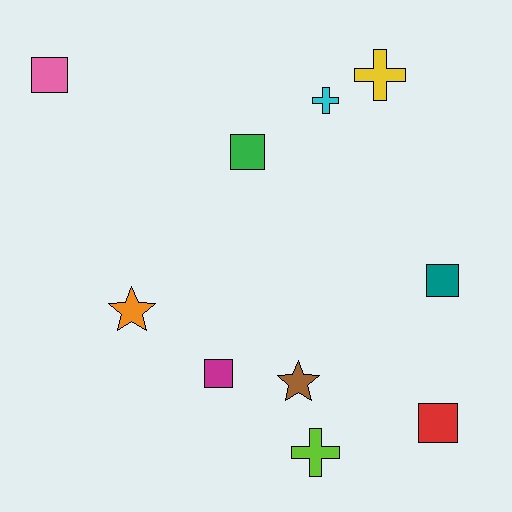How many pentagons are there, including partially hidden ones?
There are no pentagons.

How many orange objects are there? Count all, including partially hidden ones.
There is 1 orange object.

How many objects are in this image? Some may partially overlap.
There are 10 objects.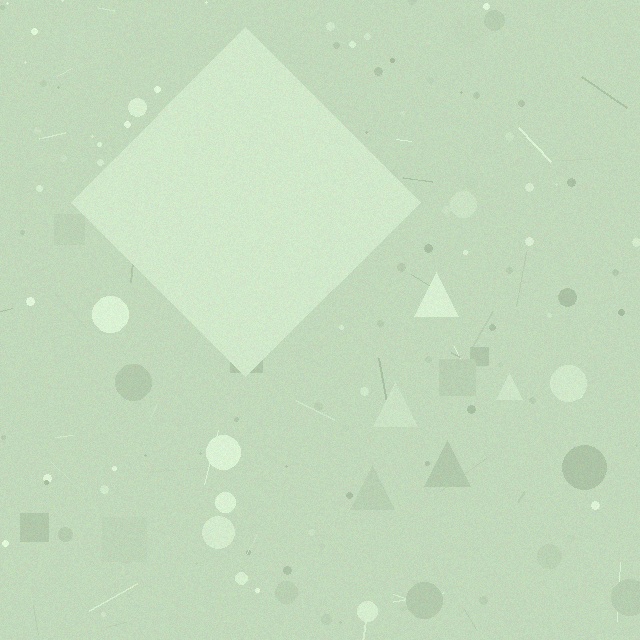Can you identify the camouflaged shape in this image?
The camouflaged shape is a diamond.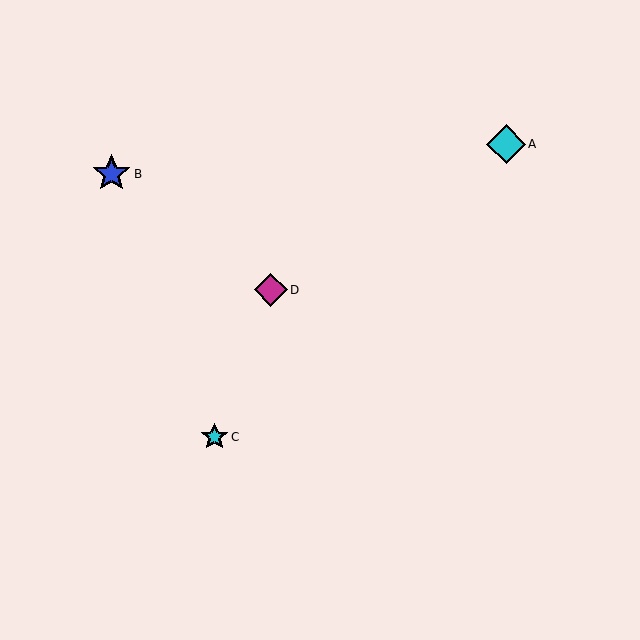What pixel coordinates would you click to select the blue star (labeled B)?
Click at (112, 174) to select the blue star B.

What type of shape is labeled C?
Shape C is a cyan star.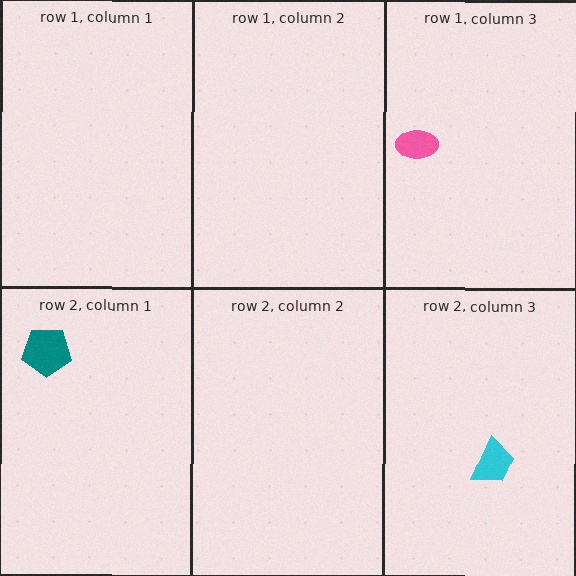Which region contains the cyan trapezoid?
The row 2, column 3 region.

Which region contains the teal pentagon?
The row 2, column 1 region.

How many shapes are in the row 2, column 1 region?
1.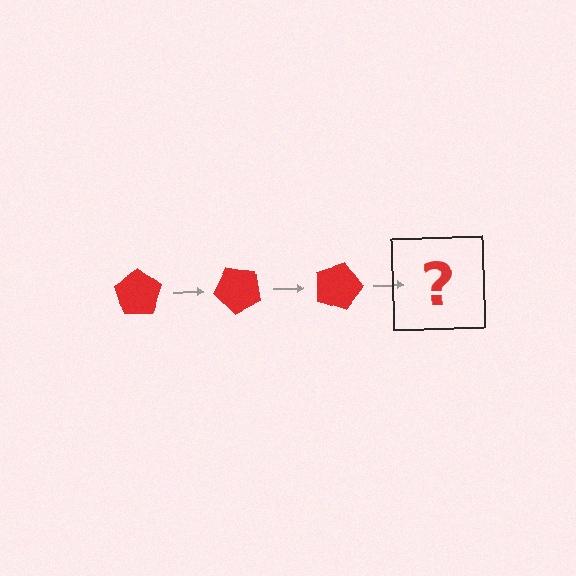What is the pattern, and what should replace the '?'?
The pattern is that the pentagon rotates 45 degrees each step. The '?' should be a red pentagon rotated 135 degrees.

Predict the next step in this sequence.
The next step is a red pentagon rotated 135 degrees.